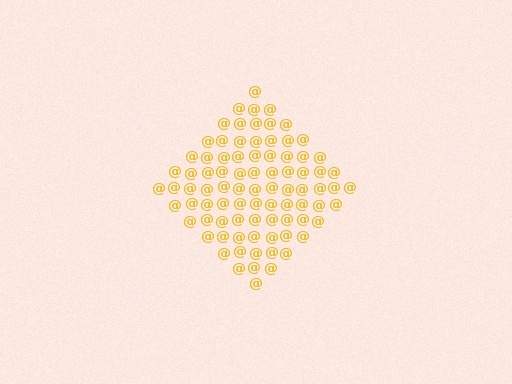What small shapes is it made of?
It is made of small at signs.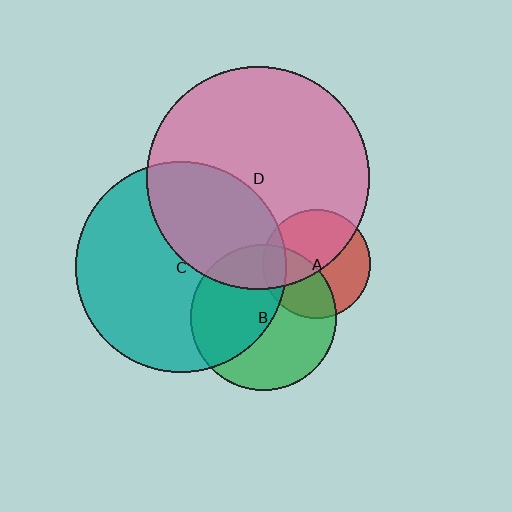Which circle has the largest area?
Circle D (pink).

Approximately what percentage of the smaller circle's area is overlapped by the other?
Approximately 15%.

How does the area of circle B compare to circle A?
Approximately 1.8 times.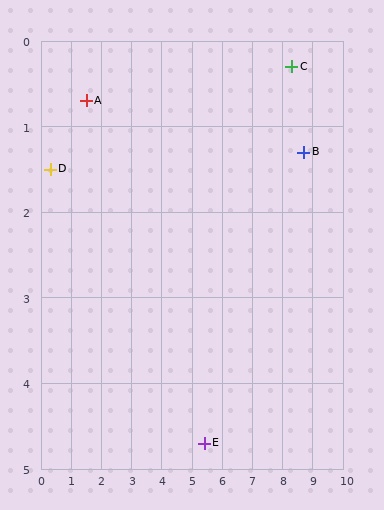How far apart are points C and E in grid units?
Points C and E are about 5.3 grid units apart.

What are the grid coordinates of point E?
Point E is at approximately (5.4, 4.7).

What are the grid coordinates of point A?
Point A is at approximately (1.5, 0.7).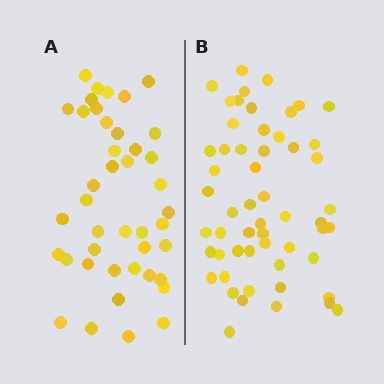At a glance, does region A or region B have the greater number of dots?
Region B (the right region) has more dots.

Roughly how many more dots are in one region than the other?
Region B has approximately 15 more dots than region A.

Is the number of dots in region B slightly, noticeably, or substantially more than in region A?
Region B has noticeably more, but not dramatically so. The ratio is roughly 1.3 to 1.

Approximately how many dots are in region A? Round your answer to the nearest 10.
About 40 dots. (The exact count is 42, which rounds to 40.)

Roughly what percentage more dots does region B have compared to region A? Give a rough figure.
About 30% more.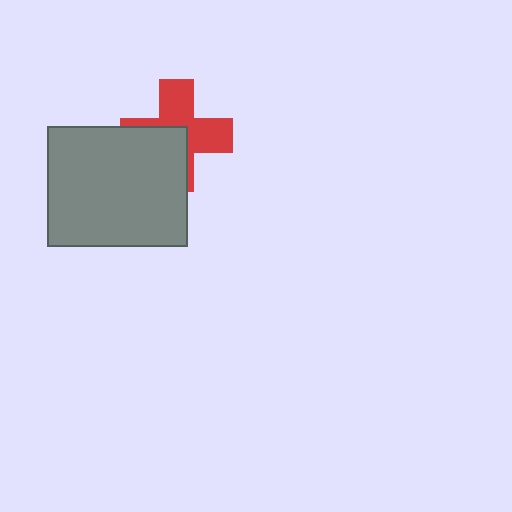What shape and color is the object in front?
The object in front is a gray rectangle.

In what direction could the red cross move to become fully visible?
The red cross could move toward the upper-right. That would shift it out from behind the gray rectangle entirely.